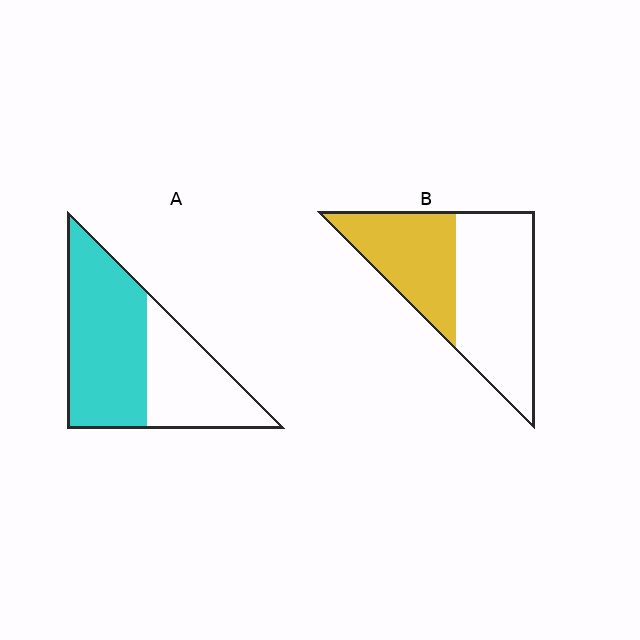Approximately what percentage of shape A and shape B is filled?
A is approximately 60% and B is approximately 40%.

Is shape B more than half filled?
No.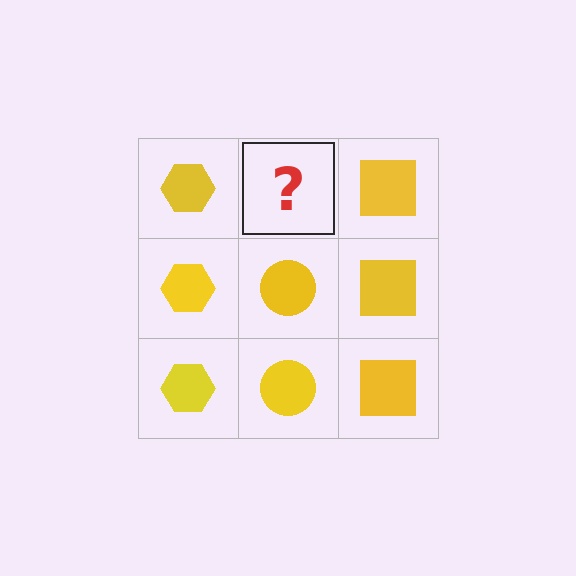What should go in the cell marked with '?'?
The missing cell should contain a yellow circle.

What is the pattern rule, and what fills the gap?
The rule is that each column has a consistent shape. The gap should be filled with a yellow circle.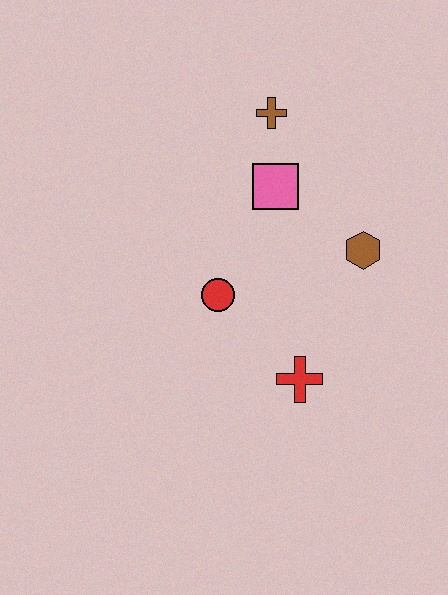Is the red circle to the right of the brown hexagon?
No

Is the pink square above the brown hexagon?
Yes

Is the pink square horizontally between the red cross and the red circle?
Yes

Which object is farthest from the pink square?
The red cross is farthest from the pink square.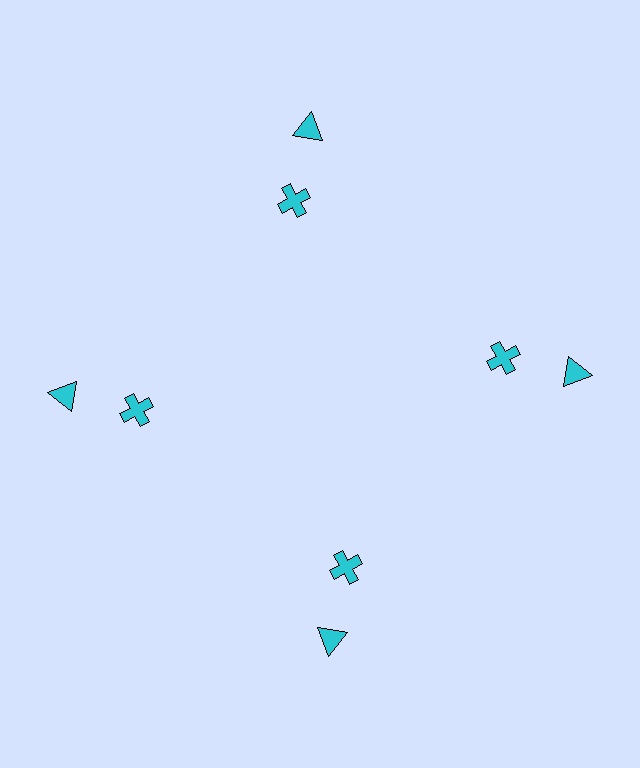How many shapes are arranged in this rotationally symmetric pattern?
There are 8 shapes, arranged in 4 groups of 2.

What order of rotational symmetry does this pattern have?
This pattern has 4-fold rotational symmetry.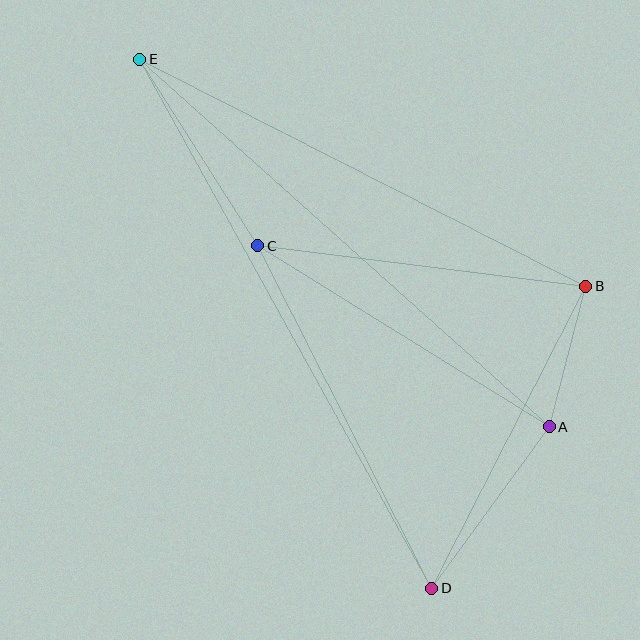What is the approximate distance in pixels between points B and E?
The distance between B and E is approximately 500 pixels.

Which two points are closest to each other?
Points A and B are closest to each other.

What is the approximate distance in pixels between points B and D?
The distance between B and D is approximately 339 pixels.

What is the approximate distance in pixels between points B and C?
The distance between B and C is approximately 330 pixels.